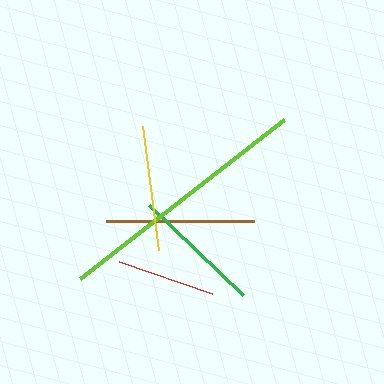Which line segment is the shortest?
The red line is the shortest at approximately 98 pixels.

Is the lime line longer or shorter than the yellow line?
The lime line is longer than the yellow line.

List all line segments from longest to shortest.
From longest to shortest: lime, brown, green, yellow, red.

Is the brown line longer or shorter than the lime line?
The lime line is longer than the brown line.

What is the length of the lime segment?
The lime segment is approximately 259 pixels long.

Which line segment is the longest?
The lime line is the longest at approximately 259 pixels.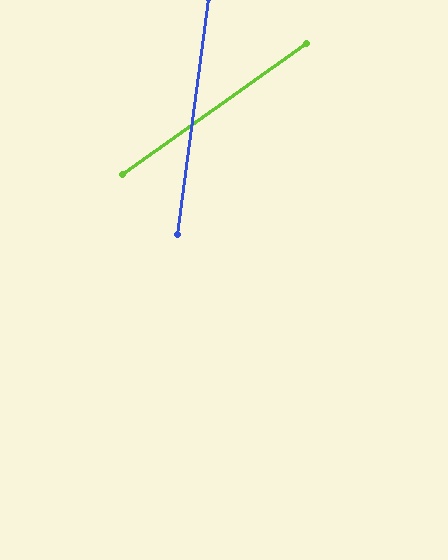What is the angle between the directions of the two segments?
Approximately 47 degrees.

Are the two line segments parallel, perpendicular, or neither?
Neither parallel nor perpendicular — they differ by about 47°.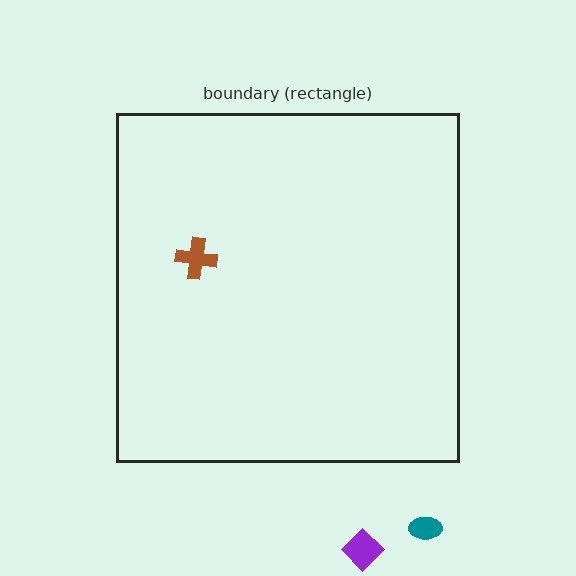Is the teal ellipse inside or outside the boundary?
Outside.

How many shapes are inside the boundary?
1 inside, 2 outside.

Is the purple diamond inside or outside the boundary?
Outside.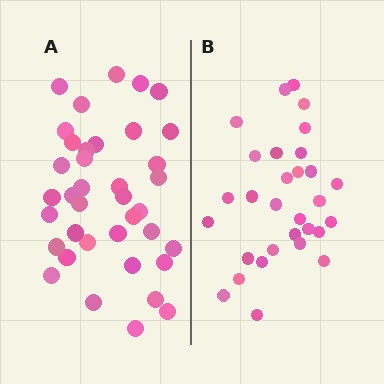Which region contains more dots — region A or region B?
Region A (the left region) has more dots.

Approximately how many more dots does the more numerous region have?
Region A has roughly 8 or so more dots than region B.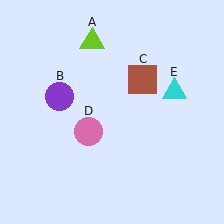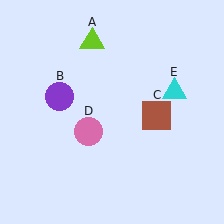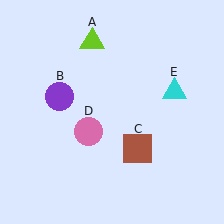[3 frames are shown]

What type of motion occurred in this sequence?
The brown square (object C) rotated clockwise around the center of the scene.